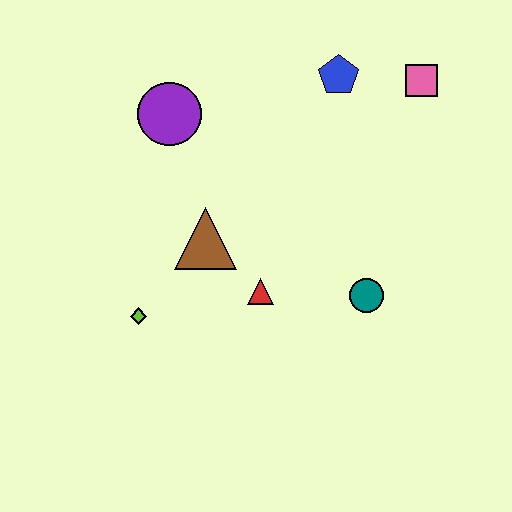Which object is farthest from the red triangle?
The pink square is farthest from the red triangle.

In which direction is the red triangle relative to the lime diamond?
The red triangle is to the right of the lime diamond.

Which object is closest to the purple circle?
The brown triangle is closest to the purple circle.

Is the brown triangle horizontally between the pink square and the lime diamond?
Yes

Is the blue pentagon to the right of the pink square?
No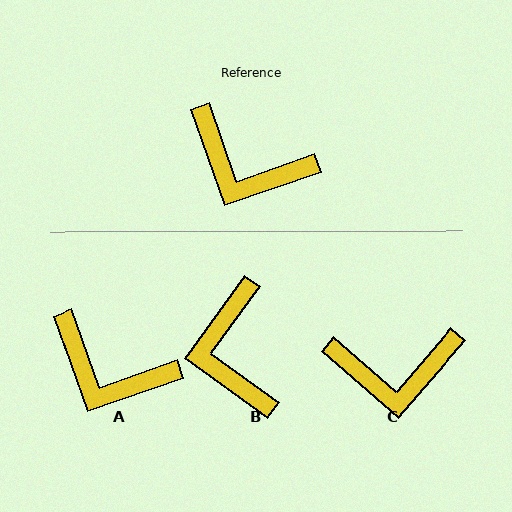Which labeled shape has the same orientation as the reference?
A.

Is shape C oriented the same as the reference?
No, it is off by about 30 degrees.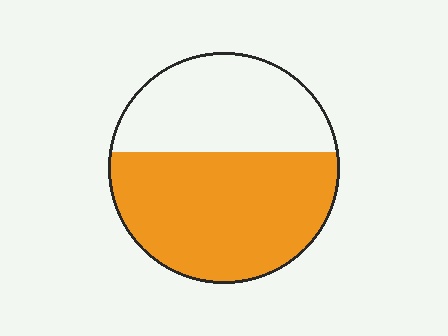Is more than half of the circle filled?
Yes.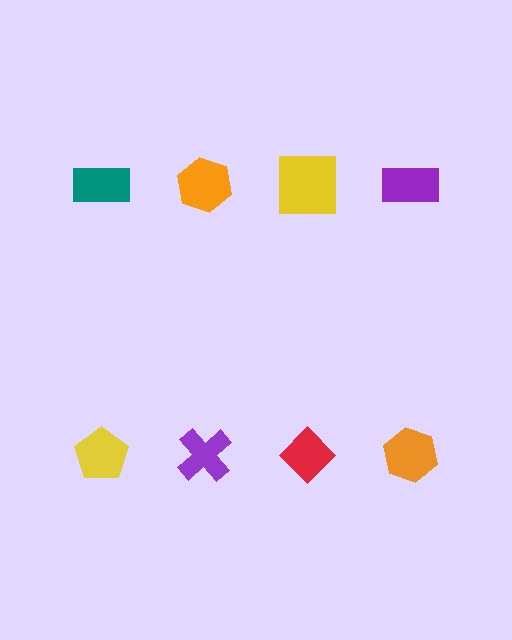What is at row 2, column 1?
A yellow pentagon.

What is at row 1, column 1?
A teal rectangle.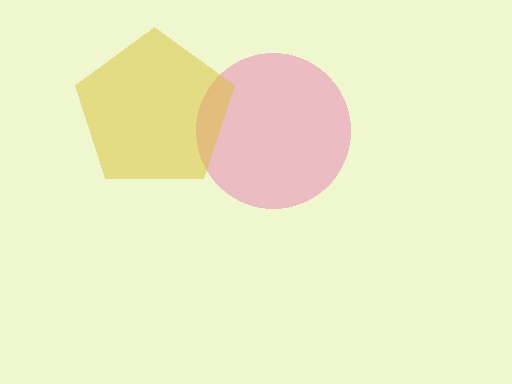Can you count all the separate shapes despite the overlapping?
Yes, there are 2 separate shapes.